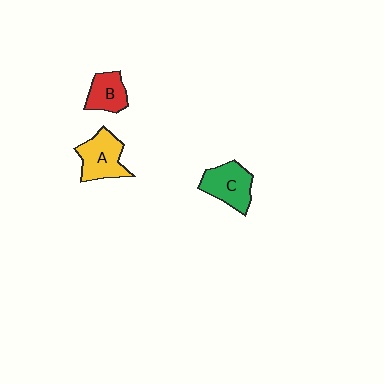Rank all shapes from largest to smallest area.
From largest to smallest: A (yellow), C (green), B (red).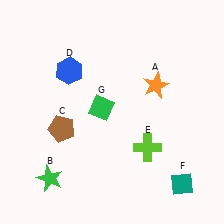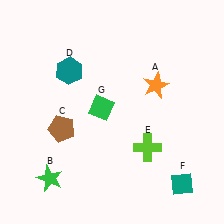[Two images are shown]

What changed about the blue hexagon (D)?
In Image 1, D is blue. In Image 2, it changed to teal.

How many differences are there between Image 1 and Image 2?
There is 1 difference between the two images.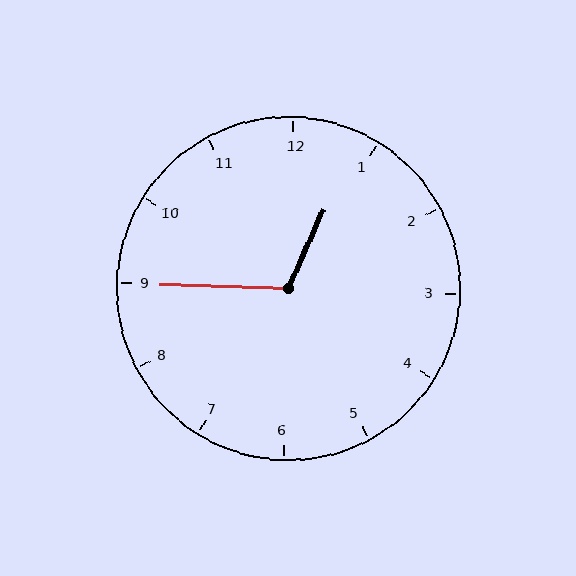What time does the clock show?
12:45.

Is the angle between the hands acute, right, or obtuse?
It is obtuse.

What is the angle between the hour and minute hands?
Approximately 112 degrees.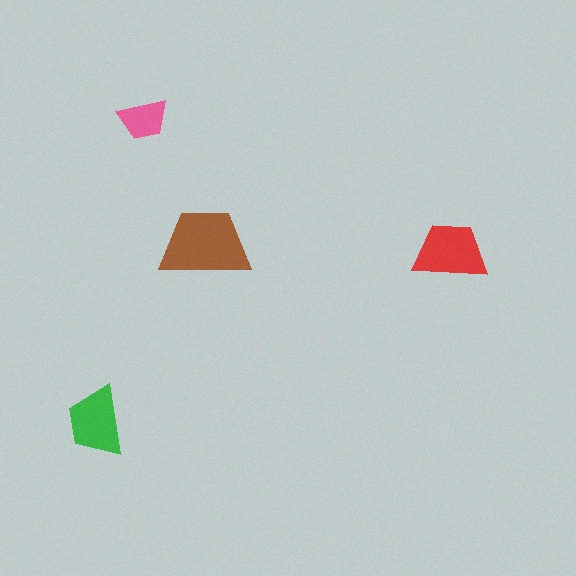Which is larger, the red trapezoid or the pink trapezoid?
The red one.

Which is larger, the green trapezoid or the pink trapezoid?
The green one.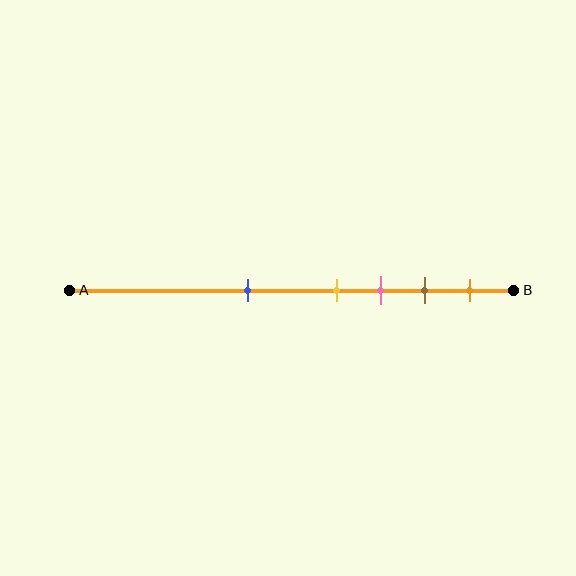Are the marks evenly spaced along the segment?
No, the marks are not evenly spaced.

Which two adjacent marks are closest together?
The yellow and pink marks are the closest adjacent pair.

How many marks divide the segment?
There are 5 marks dividing the segment.